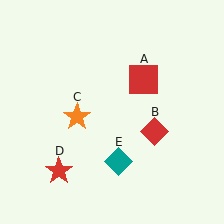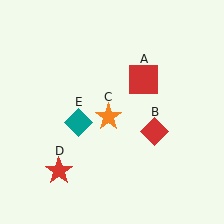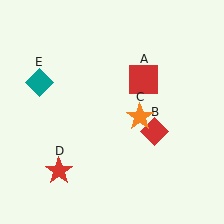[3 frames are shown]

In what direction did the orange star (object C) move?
The orange star (object C) moved right.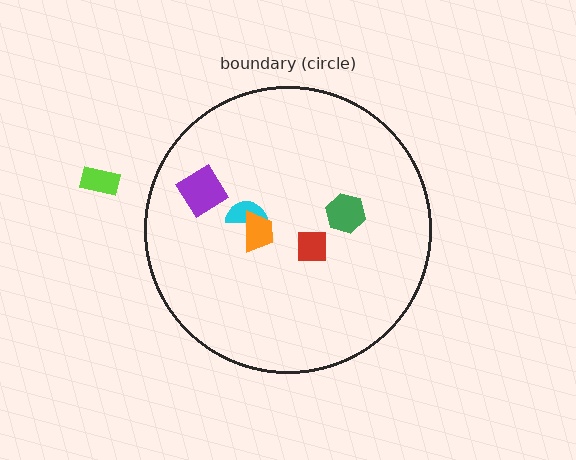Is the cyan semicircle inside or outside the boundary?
Inside.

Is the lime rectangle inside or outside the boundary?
Outside.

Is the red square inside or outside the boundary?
Inside.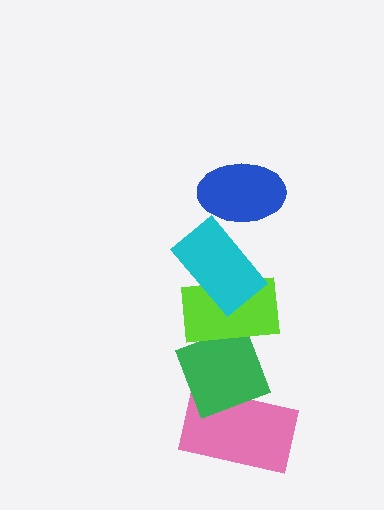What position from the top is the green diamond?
The green diamond is 4th from the top.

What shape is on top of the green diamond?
The lime rectangle is on top of the green diamond.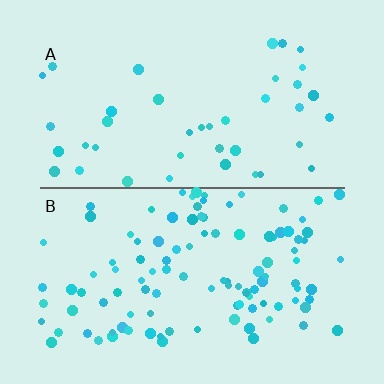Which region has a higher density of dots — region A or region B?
B (the bottom).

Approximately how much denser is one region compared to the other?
Approximately 2.6× — region B over region A.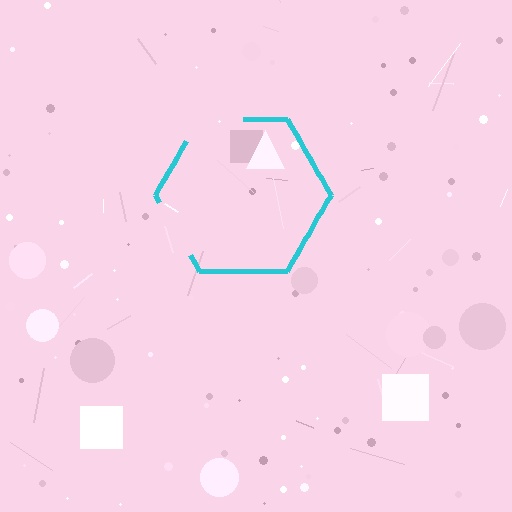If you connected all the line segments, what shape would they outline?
They would outline a hexagon.